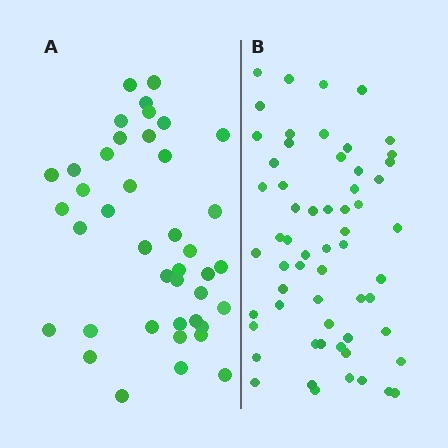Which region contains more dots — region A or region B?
Region B (the right region) has more dots.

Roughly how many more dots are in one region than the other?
Region B has approximately 20 more dots than region A.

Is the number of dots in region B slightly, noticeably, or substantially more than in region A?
Region B has substantially more. The ratio is roughly 1.5 to 1.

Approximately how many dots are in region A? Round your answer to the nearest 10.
About 40 dots. (The exact count is 41, which rounds to 40.)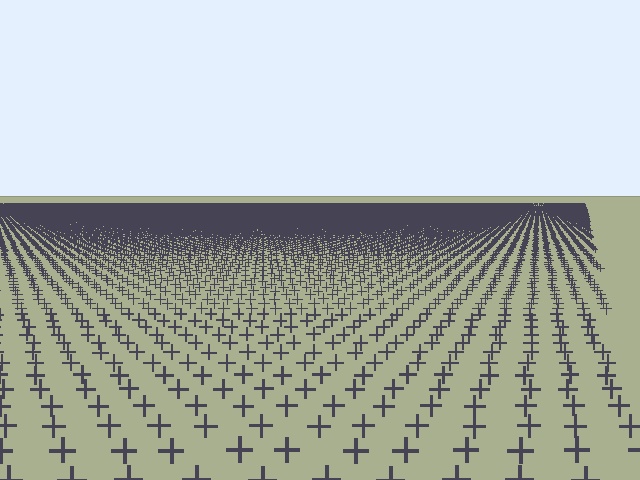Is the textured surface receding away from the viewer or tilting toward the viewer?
The surface is receding away from the viewer. Texture elements get smaller and denser toward the top.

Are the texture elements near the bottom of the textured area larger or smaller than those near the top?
Larger. Near the bottom, elements are closer to the viewer and appear at a bigger on-screen size.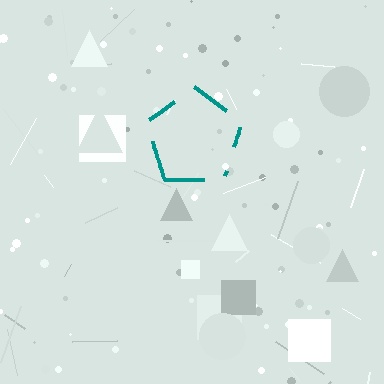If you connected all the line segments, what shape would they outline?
They would outline a pentagon.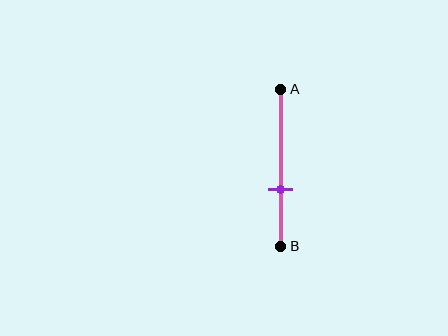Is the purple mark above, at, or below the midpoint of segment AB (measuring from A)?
The purple mark is below the midpoint of segment AB.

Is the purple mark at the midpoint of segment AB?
No, the mark is at about 65% from A, not at the 50% midpoint.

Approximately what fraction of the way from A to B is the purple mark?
The purple mark is approximately 65% of the way from A to B.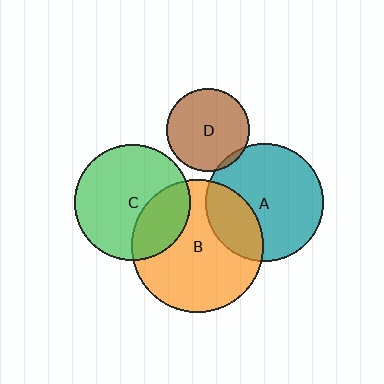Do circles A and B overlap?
Yes.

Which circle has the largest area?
Circle B (orange).